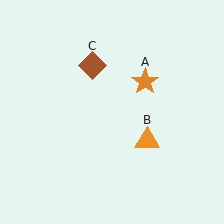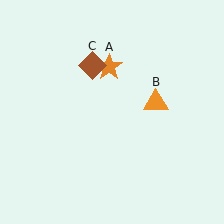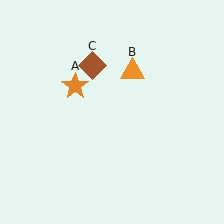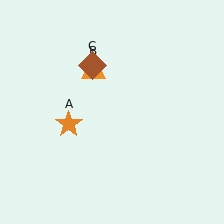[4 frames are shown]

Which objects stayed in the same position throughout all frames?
Brown diamond (object C) remained stationary.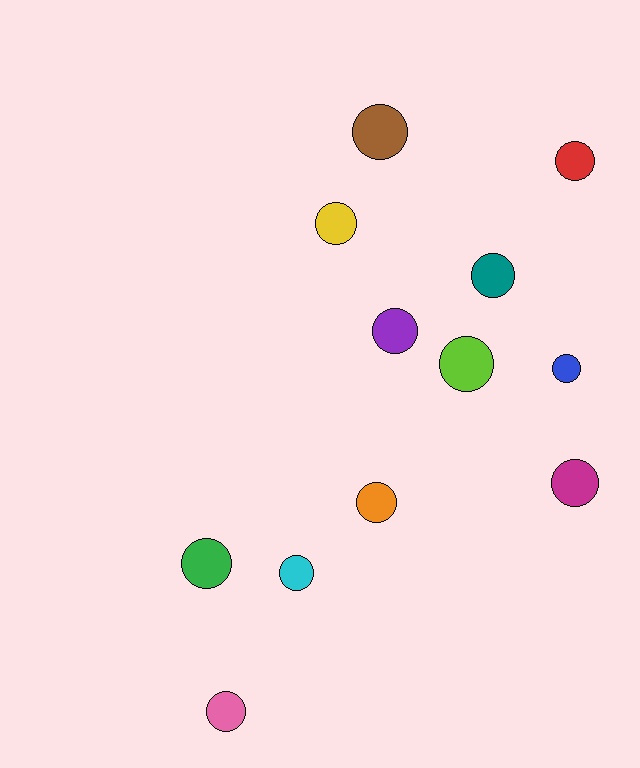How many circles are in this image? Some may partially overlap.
There are 12 circles.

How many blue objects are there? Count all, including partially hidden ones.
There is 1 blue object.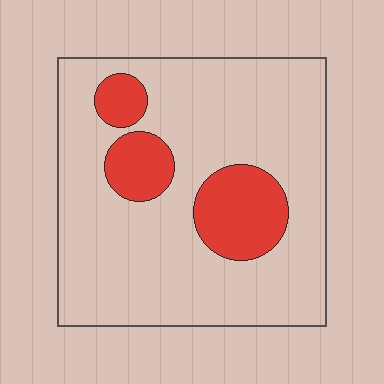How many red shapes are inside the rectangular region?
3.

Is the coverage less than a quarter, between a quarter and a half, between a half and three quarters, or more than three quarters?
Less than a quarter.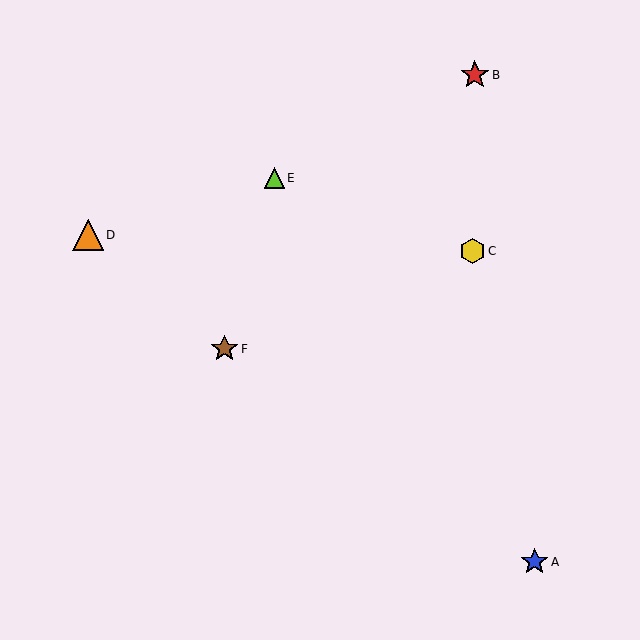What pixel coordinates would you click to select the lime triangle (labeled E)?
Click at (274, 178) to select the lime triangle E.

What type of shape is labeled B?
Shape B is a red star.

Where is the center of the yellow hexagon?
The center of the yellow hexagon is at (473, 251).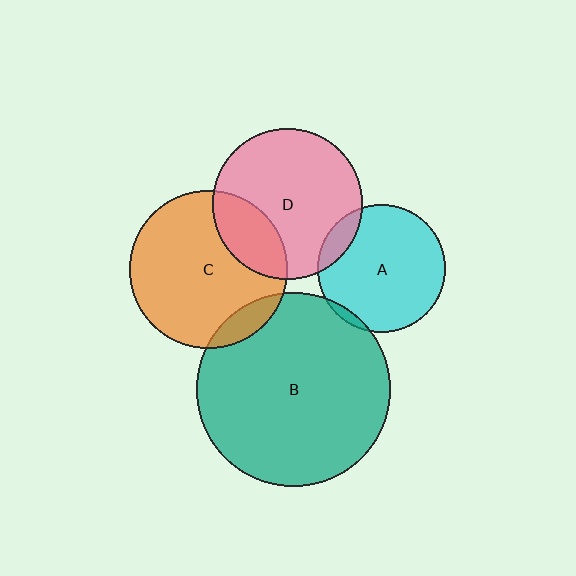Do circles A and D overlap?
Yes.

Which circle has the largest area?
Circle B (teal).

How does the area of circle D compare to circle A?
Approximately 1.4 times.